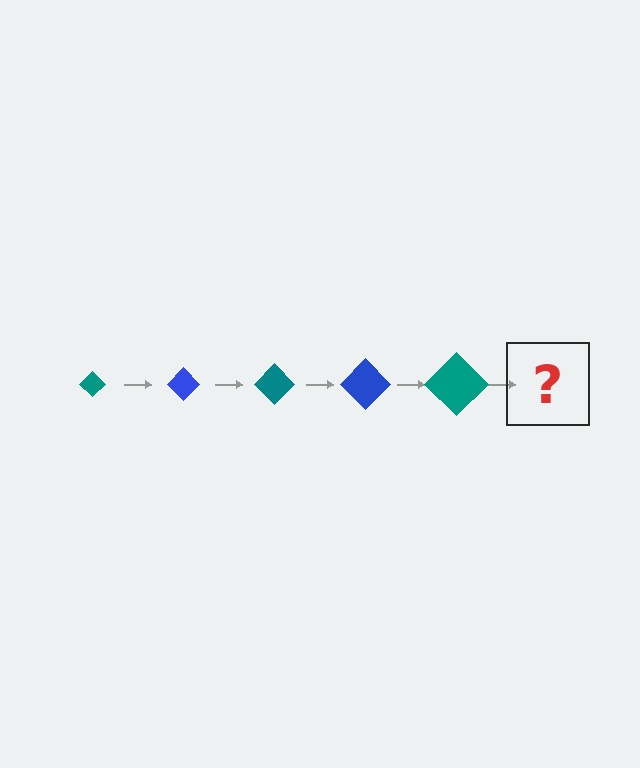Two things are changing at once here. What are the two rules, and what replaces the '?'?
The two rules are that the diamond grows larger each step and the color cycles through teal and blue. The '?' should be a blue diamond, larger than the previous one.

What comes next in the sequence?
The next element should be a blue diamond, larger than the previous one.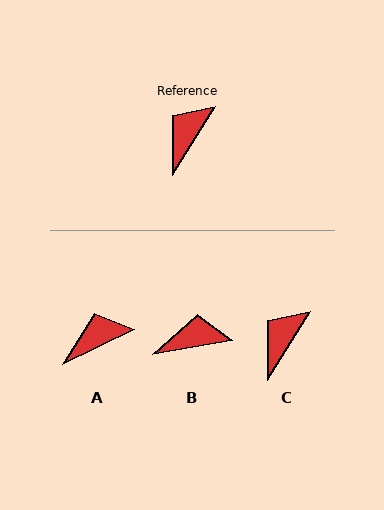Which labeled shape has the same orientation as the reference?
C.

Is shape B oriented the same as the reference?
No, it is off by about 48 degrees.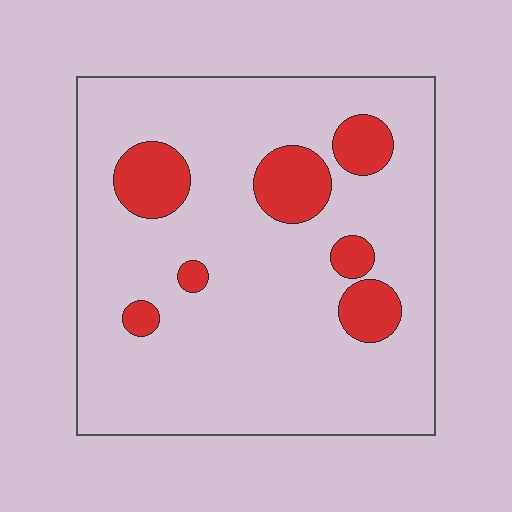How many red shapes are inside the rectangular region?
7.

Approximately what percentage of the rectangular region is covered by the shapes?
Approximately 15%.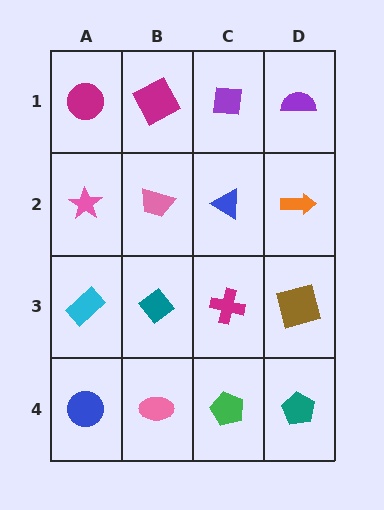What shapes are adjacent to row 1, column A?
A pink star (row 2, column A), a magenta square (row 1, column B).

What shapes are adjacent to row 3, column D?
An orange arrow (row 2, column D), a teal pentagon (row 4, column D), a magenta cross (row 3, column C).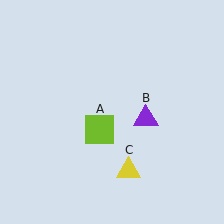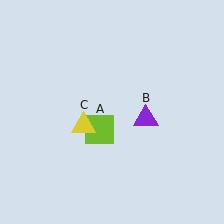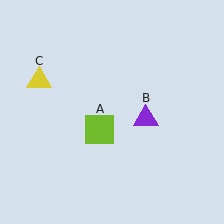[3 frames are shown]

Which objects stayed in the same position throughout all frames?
Lime square (object A) and purple triangle (object B) remained stationary.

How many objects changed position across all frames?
1 object changed position: yellow triangle (object C).